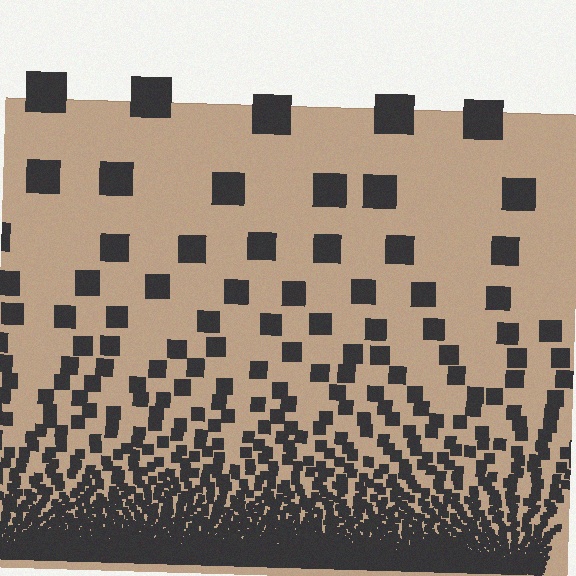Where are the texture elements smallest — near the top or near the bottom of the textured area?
Near the bottom.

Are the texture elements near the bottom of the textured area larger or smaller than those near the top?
Smaller. The gradient is inverted — elements near the bottom are smaller and denser.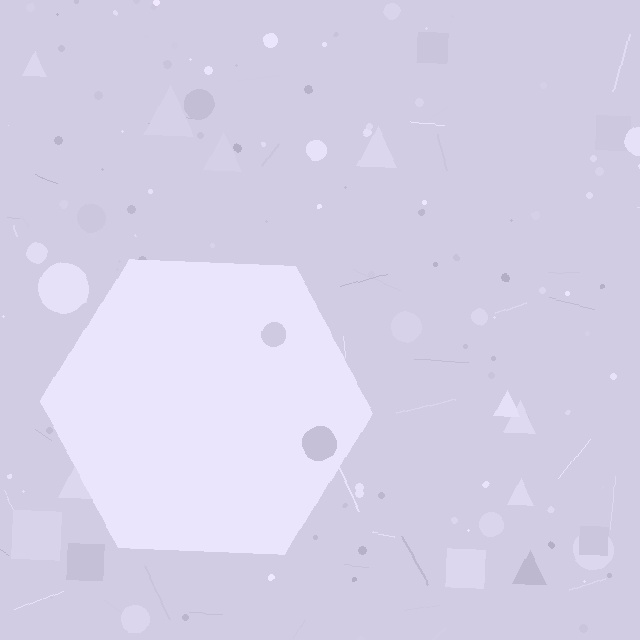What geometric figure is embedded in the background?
A hexagon is embedded in the background.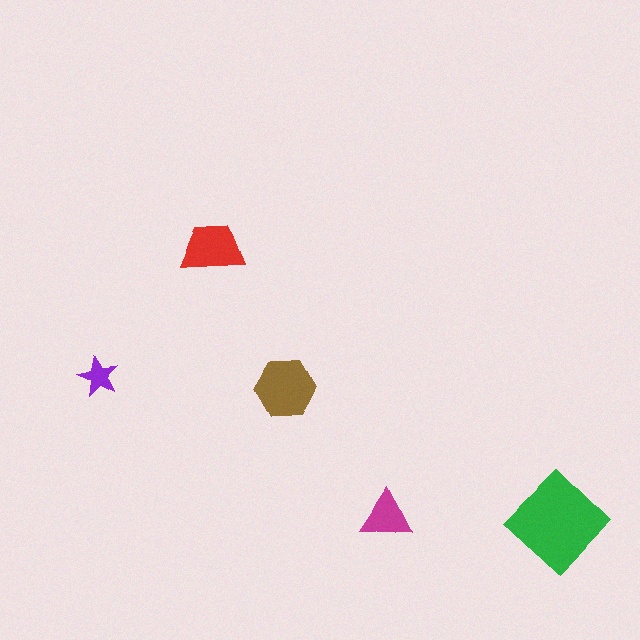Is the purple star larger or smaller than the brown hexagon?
Smaller.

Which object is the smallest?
The purple star.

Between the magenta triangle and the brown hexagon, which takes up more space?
The brown hexagon.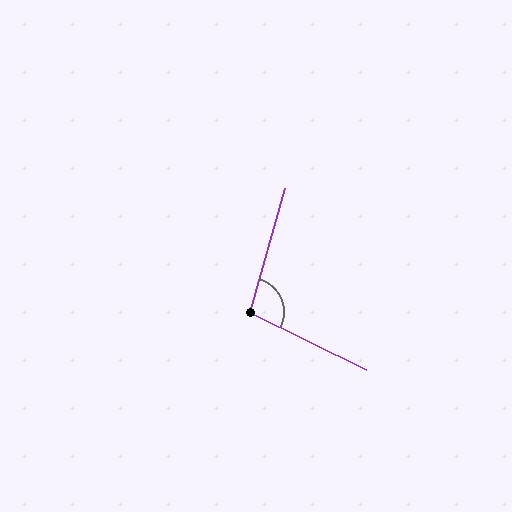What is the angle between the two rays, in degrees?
Approximately 100 degrees.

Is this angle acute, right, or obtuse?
It is obtuse.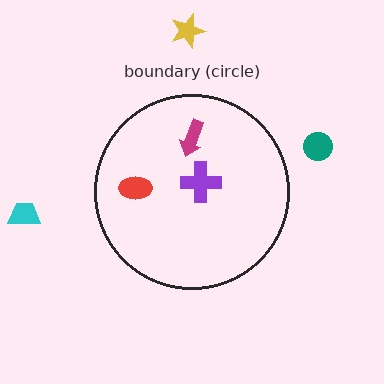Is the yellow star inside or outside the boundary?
Outside.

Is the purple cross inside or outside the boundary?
Inside.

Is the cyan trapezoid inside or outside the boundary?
Outside.